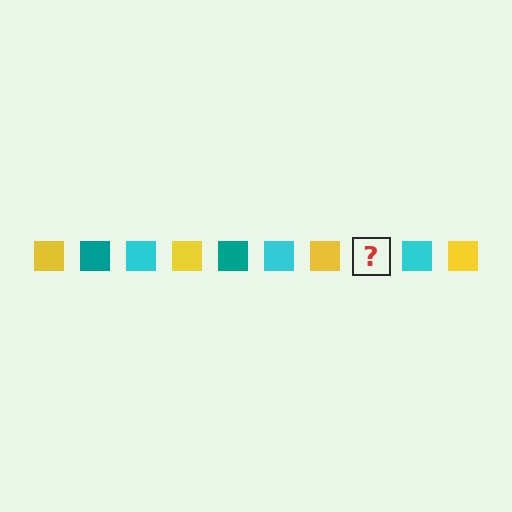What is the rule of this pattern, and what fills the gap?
The rule is that the pattern cycles through yellow, teal, cyan squares. The gap should be filled with a teal square.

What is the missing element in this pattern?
The missing element is a teal square.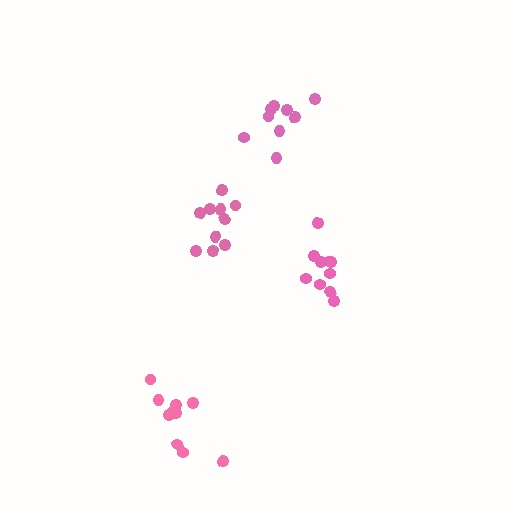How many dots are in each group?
Group 1: 9 dots, Group 2: 10 dots, Group 3: 10 dots, Group 4: 10 dots (39 total).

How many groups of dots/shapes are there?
There are 4 groups.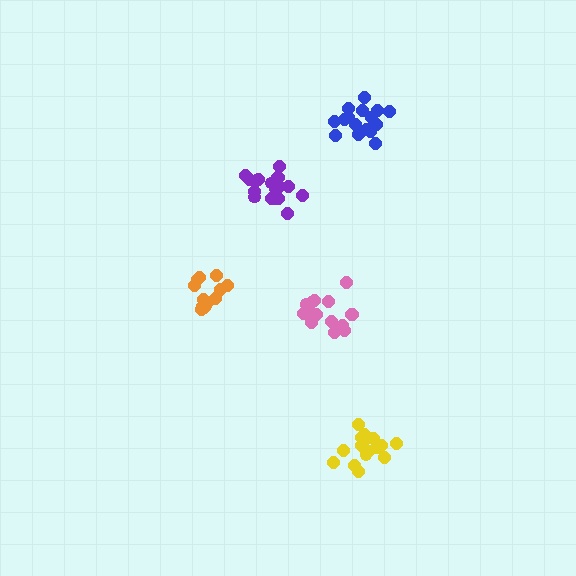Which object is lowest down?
The yellow cluster is bottommost.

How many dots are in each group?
Group 1: 12 dots, Group 2: 17 dots, Group 3: 18 dots, Group 4: 15 dots, Group 5: 17 dots (79 total).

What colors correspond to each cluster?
The clusters are colored: orange, yellow, purple, pink, blue.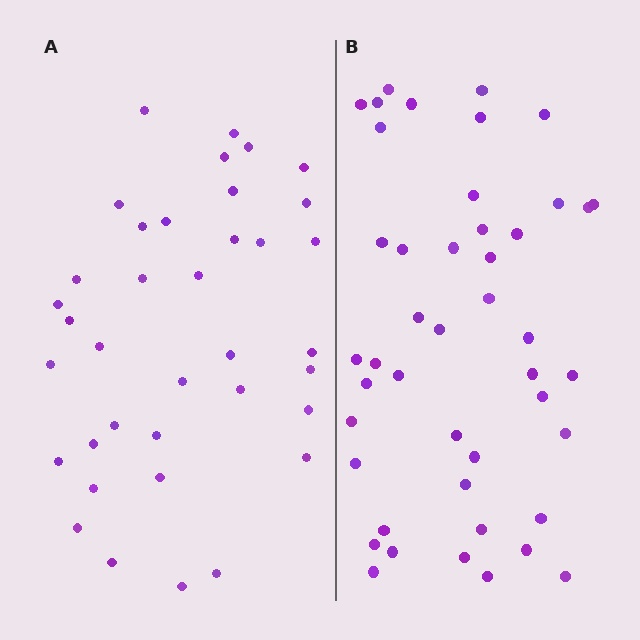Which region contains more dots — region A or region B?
Region B (the right region) has more dots.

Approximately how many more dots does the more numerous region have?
Region B has roughly 8 or so more dots than region A.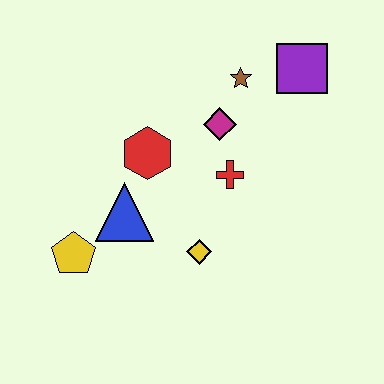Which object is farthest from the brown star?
The yellow pentagon is farthest from the brown star.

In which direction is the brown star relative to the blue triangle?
The brown star is above the blue triangle.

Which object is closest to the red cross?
The magenta diamond is closest to the red cross.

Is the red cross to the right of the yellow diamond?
Yes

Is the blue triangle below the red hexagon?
Yes